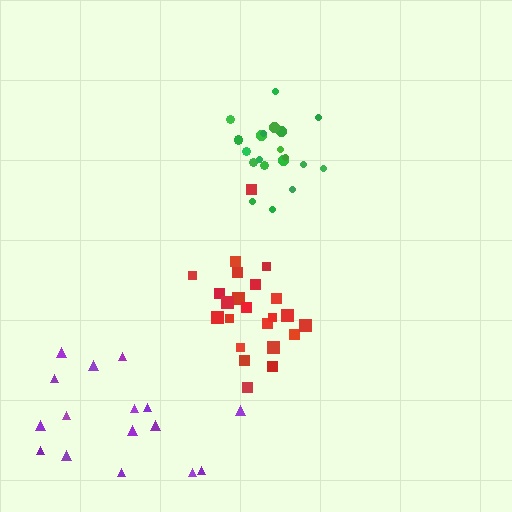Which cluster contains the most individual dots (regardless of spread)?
Red (23).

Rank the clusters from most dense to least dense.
green, red, purple.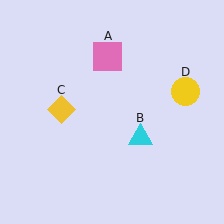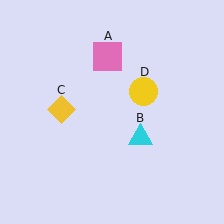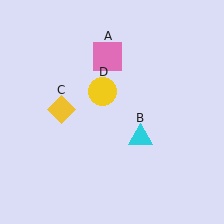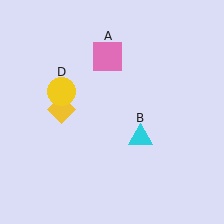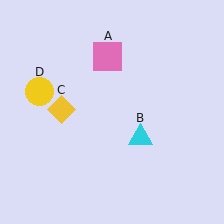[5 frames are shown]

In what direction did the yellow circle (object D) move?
The yellow circle (object D) moved left.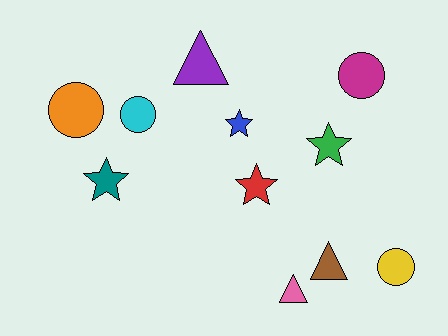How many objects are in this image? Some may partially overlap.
There are 11 objects.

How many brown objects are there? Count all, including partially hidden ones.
There is 1 brown object.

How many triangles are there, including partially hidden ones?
There are 3 triangles.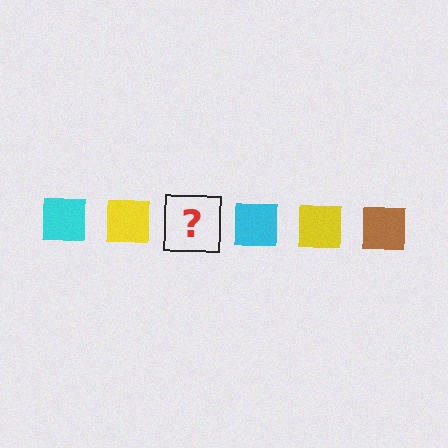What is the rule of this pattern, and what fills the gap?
The rule is that the pattern cycles through cyan, yellow, brown squares. The gap should be filled with a brown square.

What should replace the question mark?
The question mark should be replaced with a brown square.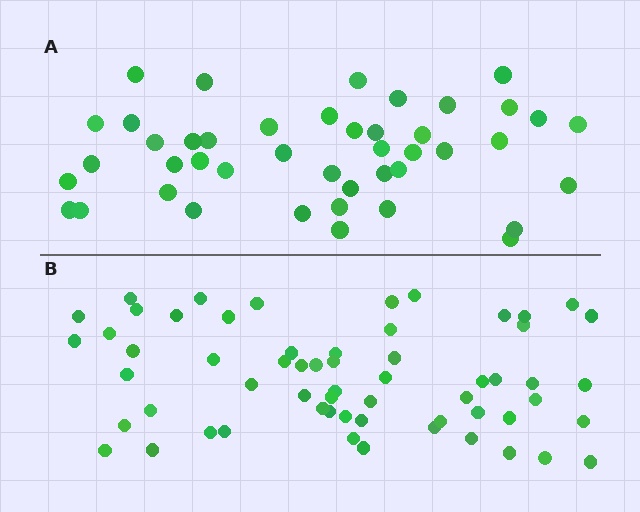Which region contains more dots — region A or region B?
Region B (the bottom region) has more dots.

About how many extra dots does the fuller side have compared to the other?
Region B has approximately 15 more dots than region A.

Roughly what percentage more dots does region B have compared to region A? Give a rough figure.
About 35% more.